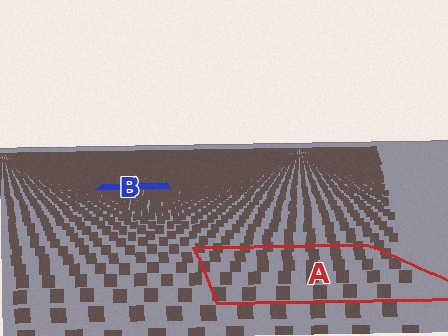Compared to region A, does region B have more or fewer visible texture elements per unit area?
Region B has more texture elements per unit area — they are packed more densely because it is farther away.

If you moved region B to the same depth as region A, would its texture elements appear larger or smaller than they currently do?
They would appear larger. At a closer depth, the same texture elements are projected at a bigger on-screen size.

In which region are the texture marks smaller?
The texture marks are smaller in region B, because it is farther away.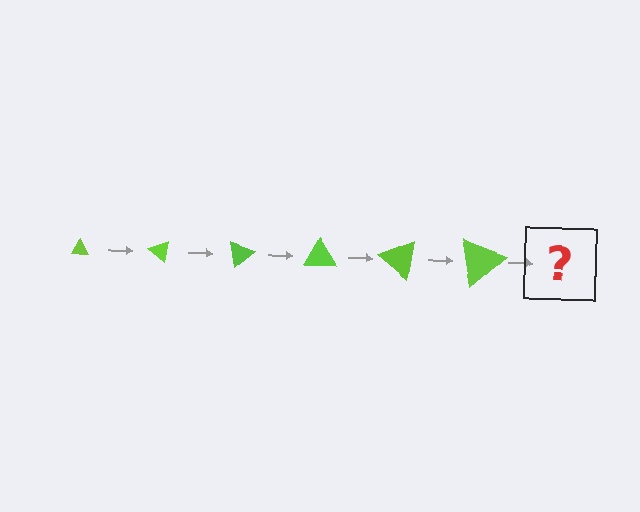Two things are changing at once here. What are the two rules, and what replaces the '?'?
The two rules are that the triangle grows larger each step and it rotates 40 degrees each step. The '?' should be a triangle, larger than the previous one and rotated 240 degrees from the start.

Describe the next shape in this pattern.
It should be a triangle, larger than the previous one and rotated 240 degrees from the start.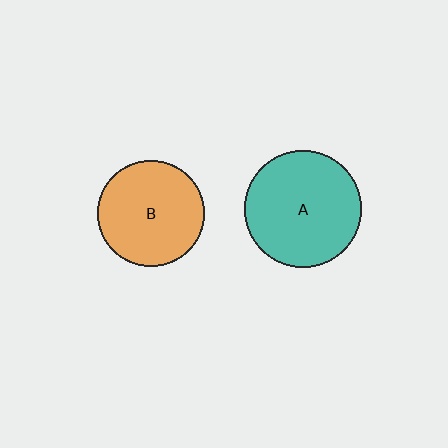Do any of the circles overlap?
No, none of the circles overlap.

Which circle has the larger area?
Circle A (teal).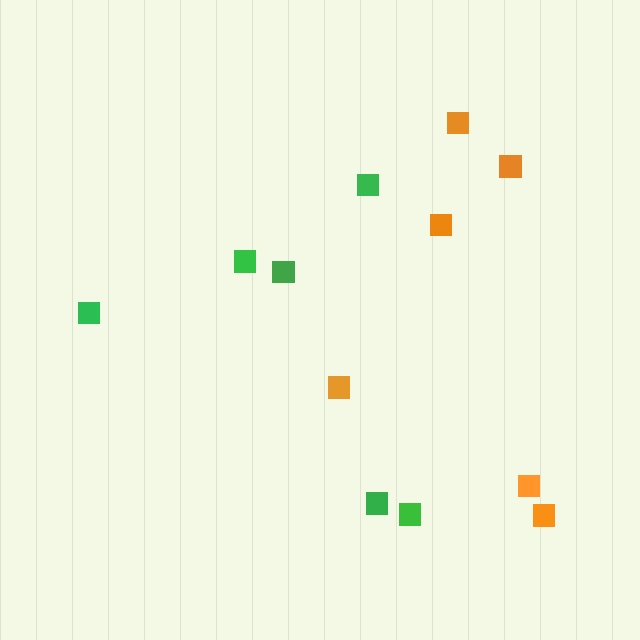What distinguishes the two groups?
There are 2 groups: one group of orange squares (6) and one group of green squares (6).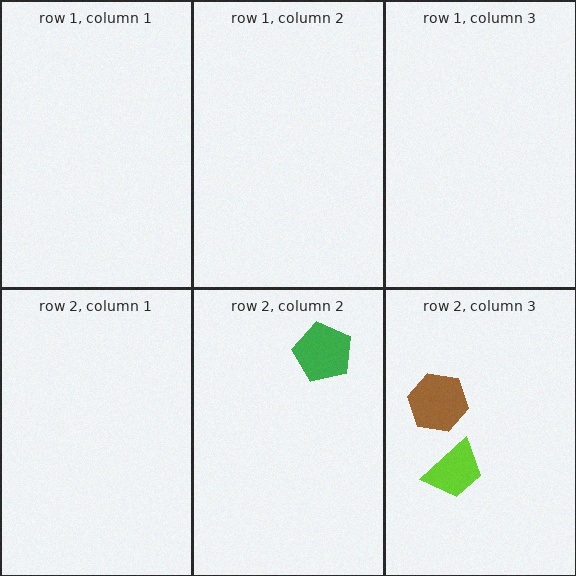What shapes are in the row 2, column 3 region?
The lime trapezoid, the brown hexagon.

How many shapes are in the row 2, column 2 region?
1.